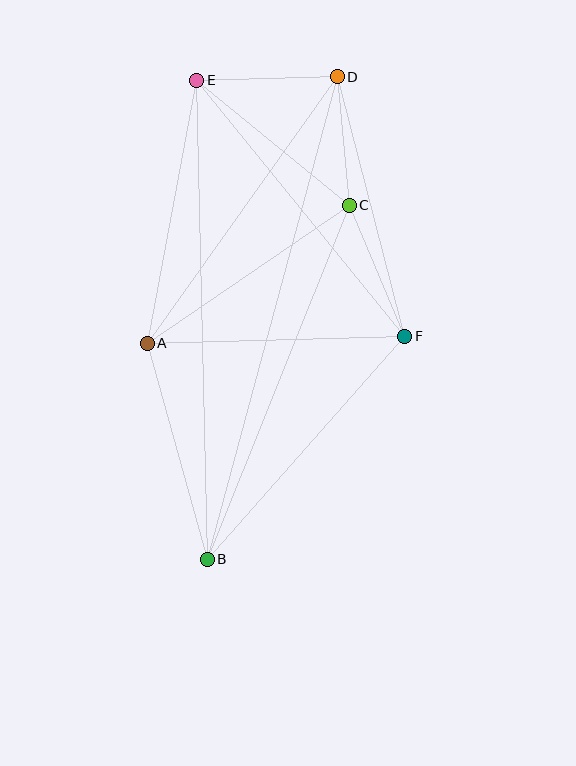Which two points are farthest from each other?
Points B and D are farthest from each other.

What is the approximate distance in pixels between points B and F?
The distance between B and F is approximately 298 pixels.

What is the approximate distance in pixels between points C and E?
The distance between C and E is approximately 197 pixels.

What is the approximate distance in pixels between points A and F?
The distance between A and F is approximately 258 pixels.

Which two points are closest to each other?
Points C and D are closest to each other.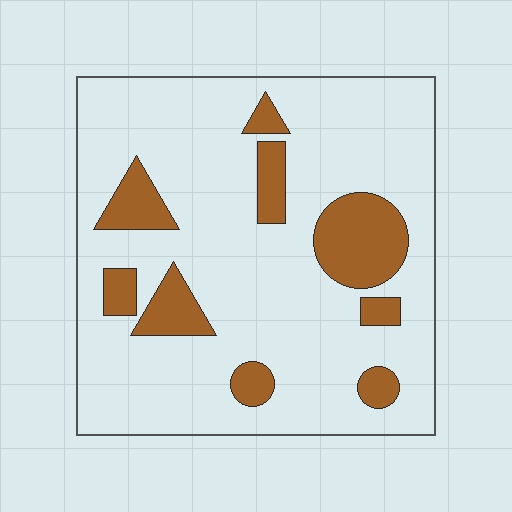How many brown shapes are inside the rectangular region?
9.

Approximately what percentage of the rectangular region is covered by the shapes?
Approximately 20%.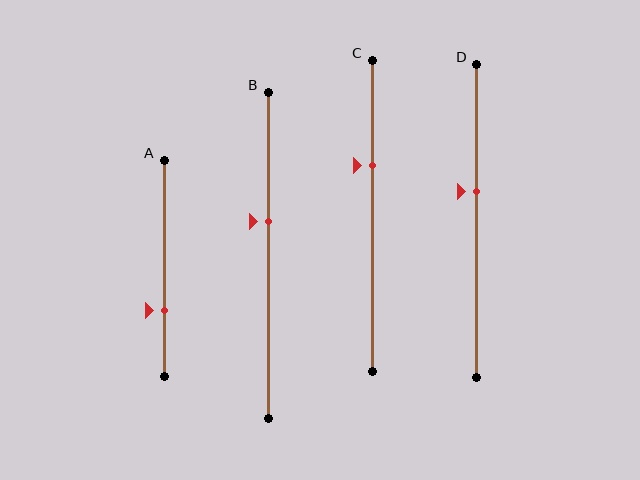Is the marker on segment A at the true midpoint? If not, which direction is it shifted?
No, the marker on segment A is shifted downward by about 20% of the segment length.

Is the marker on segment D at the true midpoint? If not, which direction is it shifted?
No, the marker on segment D is shifted upward by about 10% of the segment length.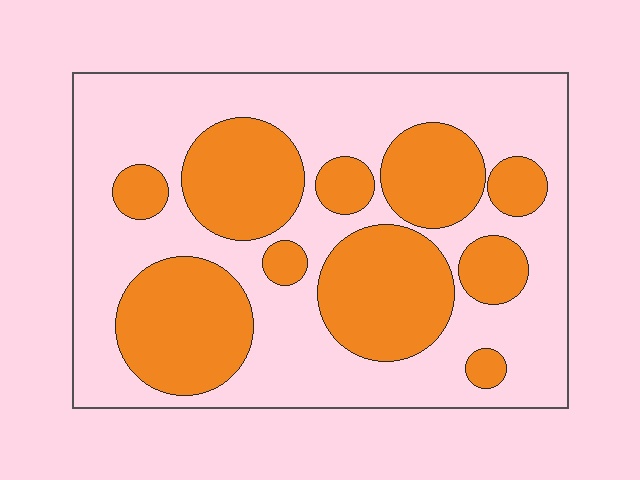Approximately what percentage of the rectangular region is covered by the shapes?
Approximately 40%.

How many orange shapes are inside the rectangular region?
10.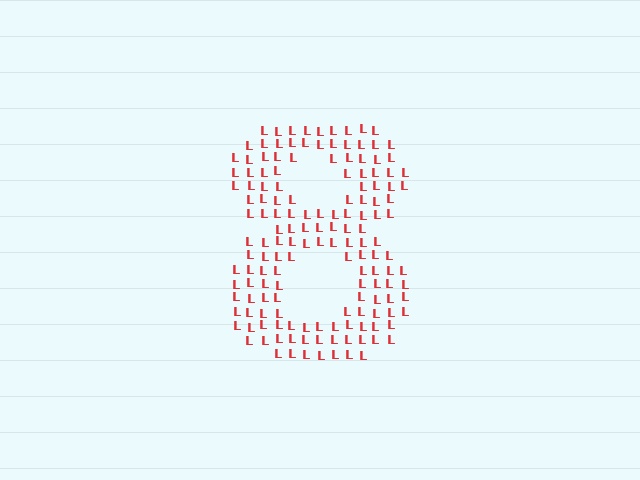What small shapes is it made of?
It is made of small letter L's.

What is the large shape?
The large shape is the digit 8.